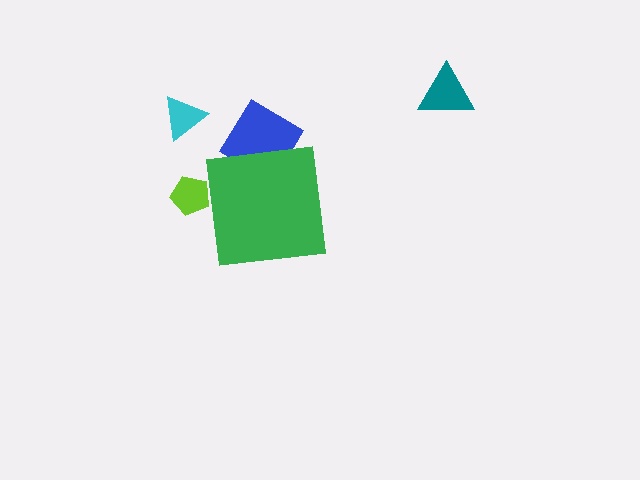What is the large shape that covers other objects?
A green square.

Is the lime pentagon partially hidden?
Yes, the lime pentagon is partially hidden behind the green square.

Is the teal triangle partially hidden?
No, the teal triangle is fully visible.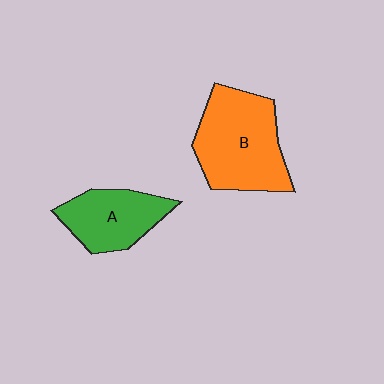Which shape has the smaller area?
Shape A (green).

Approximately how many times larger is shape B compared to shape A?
Approximately 1.5 times.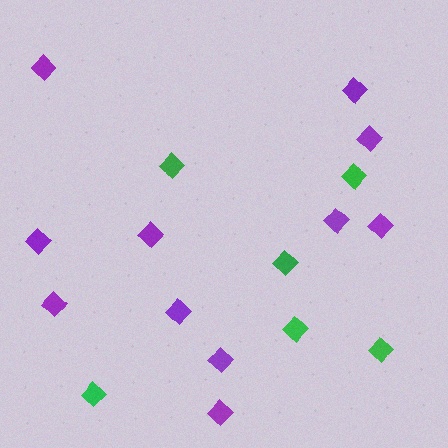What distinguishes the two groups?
There are 2 groups: one group of purple diamonds (11) and one group of green diamonds (6).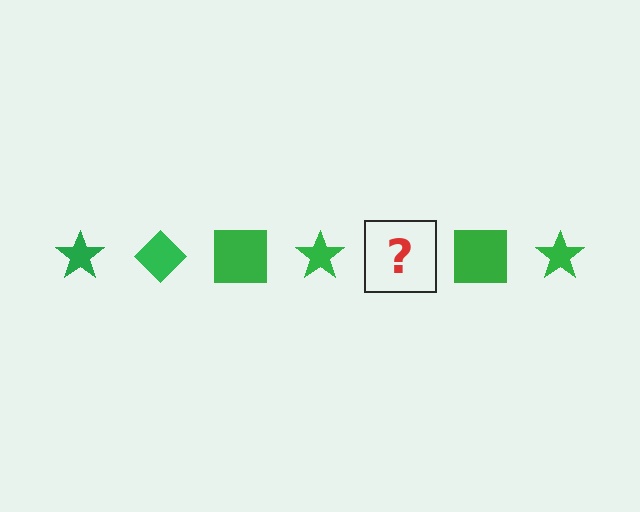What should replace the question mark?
The question mark should be replaced with a green diamond.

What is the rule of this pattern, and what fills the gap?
The rule is that the pattern cycles through star, diamond, square shapes in green. The gap should be filled with a green diamond.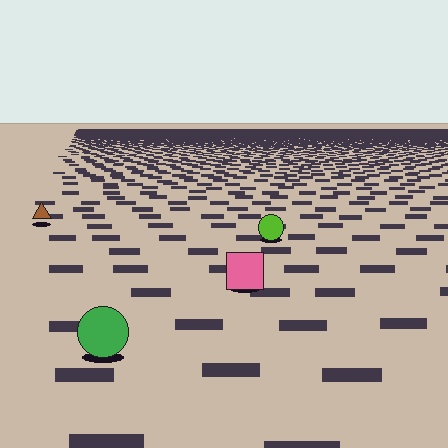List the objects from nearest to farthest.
From nearest to farthest: the green circle, the pink square, the lime circle, the brown triangle.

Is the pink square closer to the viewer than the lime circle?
Yes. The pink square is closer — you can tell from the texture gradient: the ground texture is coarser near it.